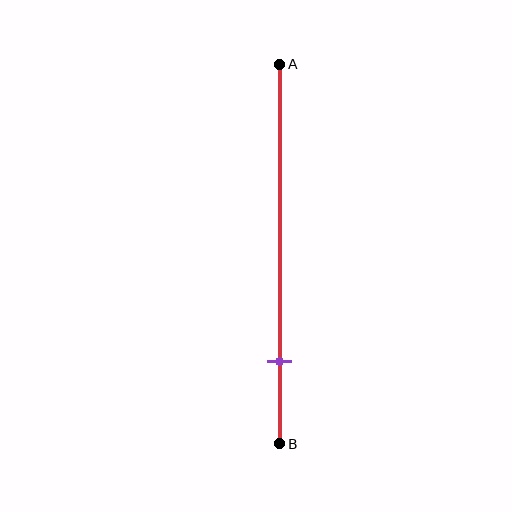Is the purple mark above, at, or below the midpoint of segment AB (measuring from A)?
The purple mark is below the midpoint of segment AB.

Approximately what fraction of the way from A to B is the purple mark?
The purple mark is approximately 80% of the way from A to B.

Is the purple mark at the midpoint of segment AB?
No, the mark is at about 80% from A, not at the 50% midpoint.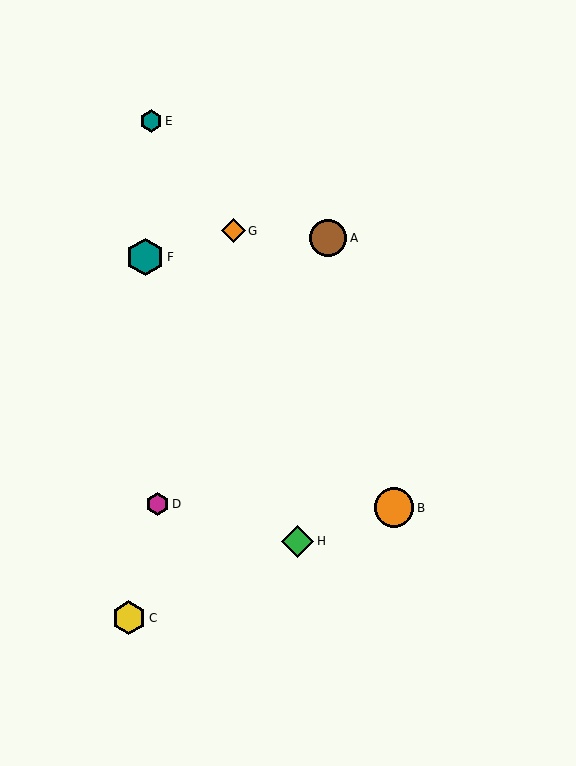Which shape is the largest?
The orange circle (labeled B) is the largest.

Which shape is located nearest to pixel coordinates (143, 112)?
The teal hexagon (labeled E) at (151, 121) is nearest to that location.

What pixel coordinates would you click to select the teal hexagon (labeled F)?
Click at (145, 257) to select the teal hexagon F.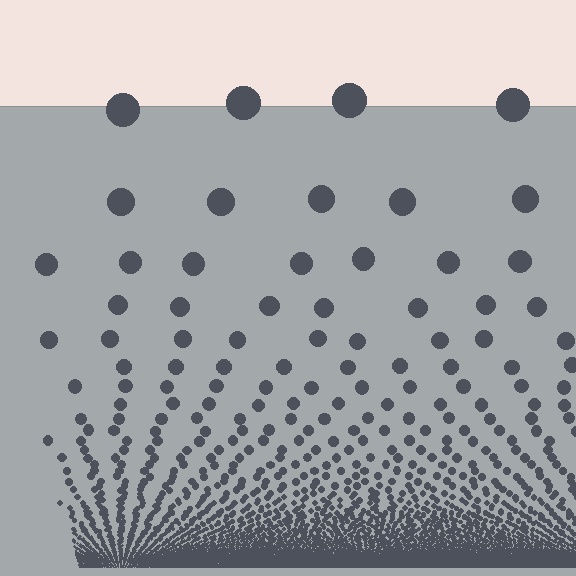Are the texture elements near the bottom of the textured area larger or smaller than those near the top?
Smaller. The gradient is inverted — elements near the bottom are smaller and denser.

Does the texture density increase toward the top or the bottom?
Density increases toward the bottom.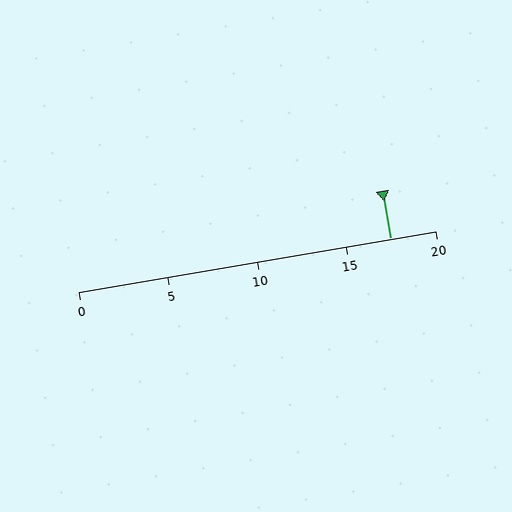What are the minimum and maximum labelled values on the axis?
The axis runs from 0 to 20.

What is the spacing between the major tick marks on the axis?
The major ticks are spaced 5 apart.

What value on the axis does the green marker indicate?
The marker indicates approximately 17.5.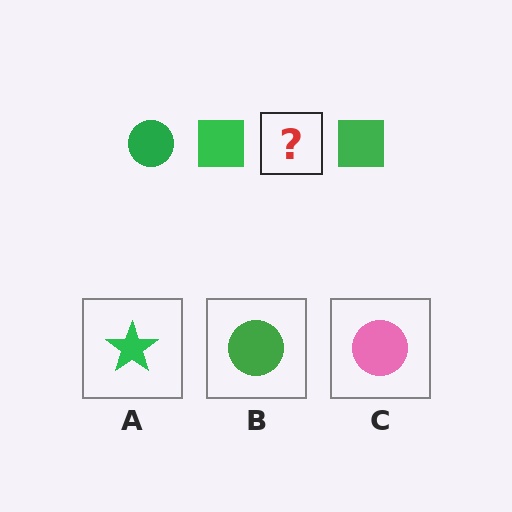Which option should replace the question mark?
Option B.